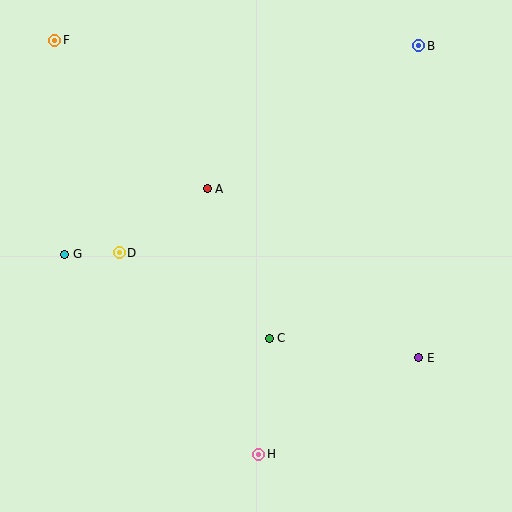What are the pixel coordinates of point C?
Point C is at (269, 338).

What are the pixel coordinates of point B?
Point B is at (419, 46).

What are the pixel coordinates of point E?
Point E is at (419, 358).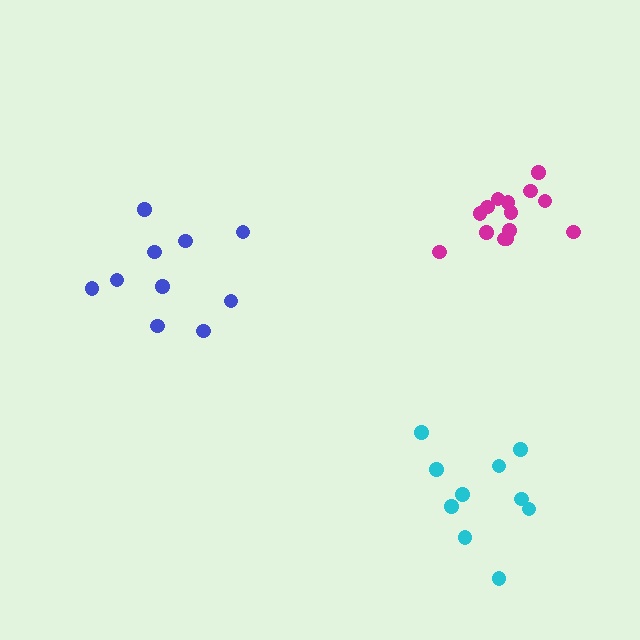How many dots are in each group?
Group 1: 10 dots, Group 2: 14 dots, Group 3: 10 dots (34 total).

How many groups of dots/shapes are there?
There are 3 groups.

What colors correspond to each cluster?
The clusters are colored: blue, magenta, cyan.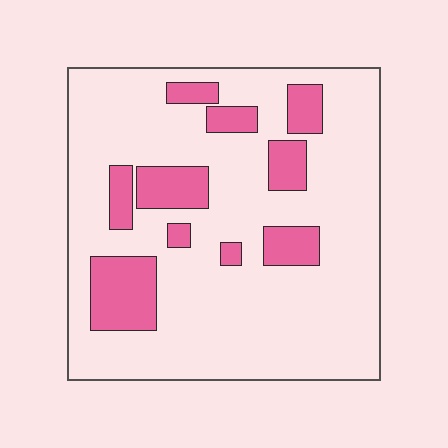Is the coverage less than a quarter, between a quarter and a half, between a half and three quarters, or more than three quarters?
Less than a quarter.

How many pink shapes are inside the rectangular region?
10.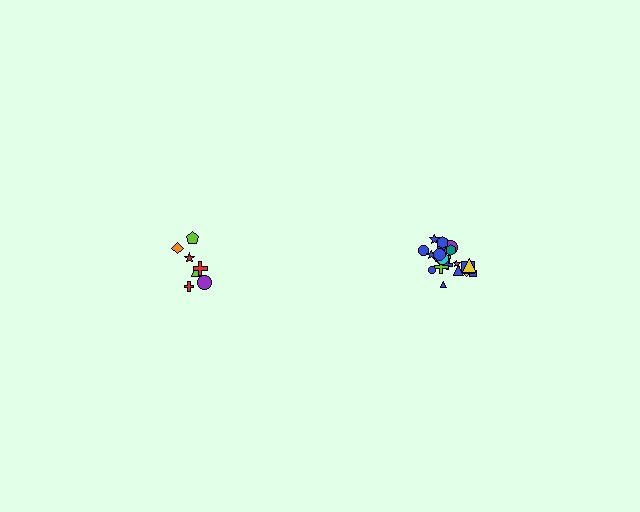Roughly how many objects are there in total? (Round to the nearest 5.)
Roughly 30 objects in total.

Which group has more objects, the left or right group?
The right group.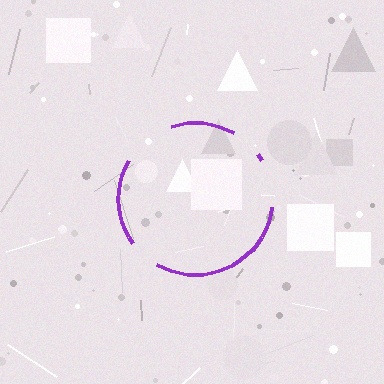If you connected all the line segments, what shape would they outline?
They would outline a circle.